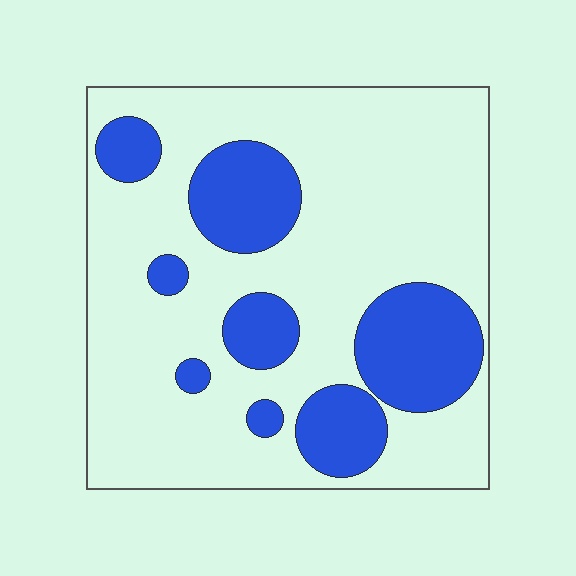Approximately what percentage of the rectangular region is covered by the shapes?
Approximately 25%.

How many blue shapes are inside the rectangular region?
8.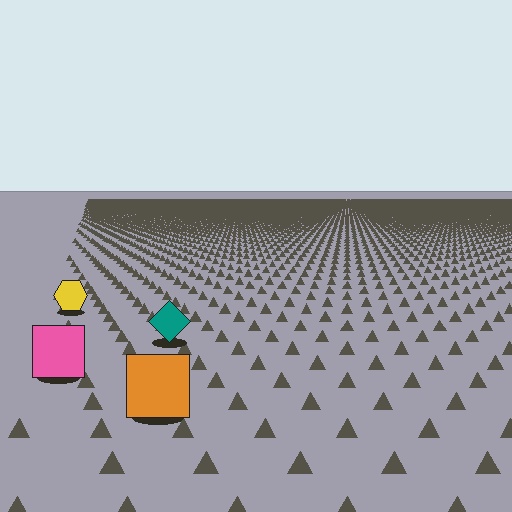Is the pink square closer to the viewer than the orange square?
No. The orange square is closer — you can tell from the texture gradient: the ground texture is coarser near it.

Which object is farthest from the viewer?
The yellow hexagon is farthest from the viewer. It appears smaller and the ground texture around it is denser.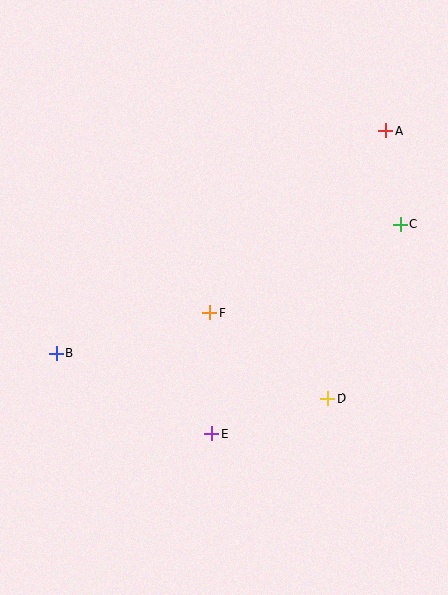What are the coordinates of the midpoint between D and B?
The midpoint between D and B is at (192, 376).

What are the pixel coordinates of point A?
Point A is at (386, 131).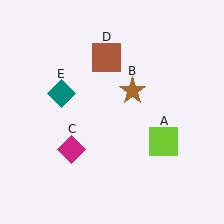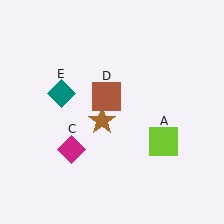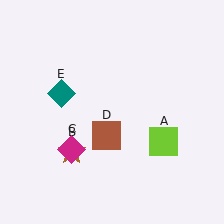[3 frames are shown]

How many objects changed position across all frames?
2 objects changed position: brown star (object B), brown square (object D).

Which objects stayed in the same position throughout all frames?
Lime square (object A) and magenta diamond (object C) and teal diamond (object E) remained stationary.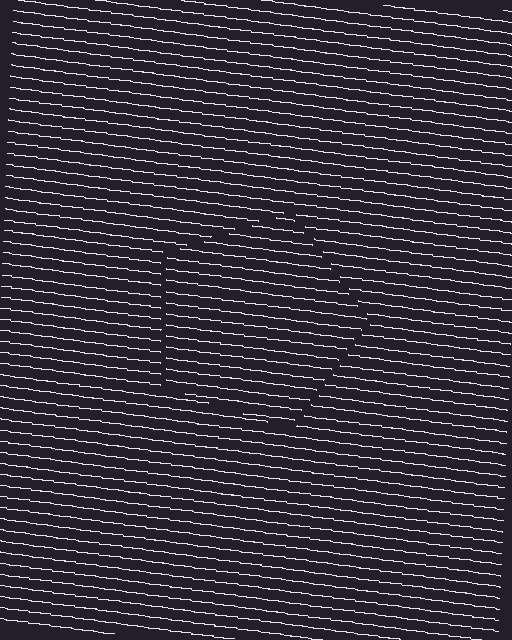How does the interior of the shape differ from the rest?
The interior of the shape contains the same grating, shifted by half a period — the contour is defined by the phase discontinuity where line-ends from the inner and outer gratings abut.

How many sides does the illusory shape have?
5 sides — the line-ends trace a pentagon.